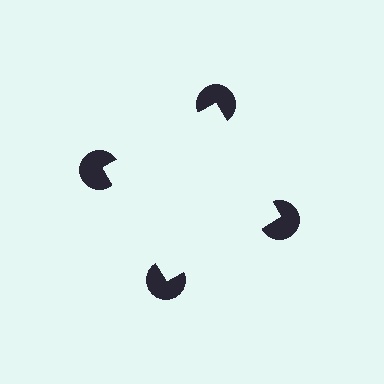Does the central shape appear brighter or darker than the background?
It typically appears slightly brighter than the background, even though no actual brightness change is drawn.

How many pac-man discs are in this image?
There are 4 — one at each vertex of the illusory square.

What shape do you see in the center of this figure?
An illusory square — its edges are inferred from the aligned wedge cuts in the pac-man discs, not physically drawn.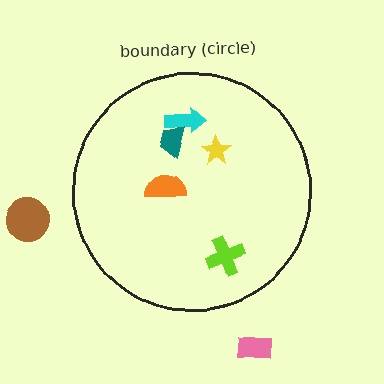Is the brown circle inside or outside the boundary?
Outside.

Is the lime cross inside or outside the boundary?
Inside.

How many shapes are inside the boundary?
5 inside, 2 outside.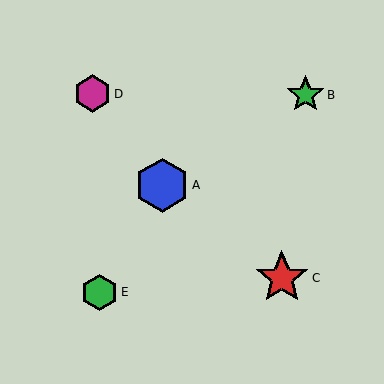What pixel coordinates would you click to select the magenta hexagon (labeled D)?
Click at (92, 94) to select the magenta hexagon D.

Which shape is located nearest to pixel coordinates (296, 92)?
The green star (labeled B) at (306, 95) is nearest to that location.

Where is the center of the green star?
The center of the green star is at (306, 95).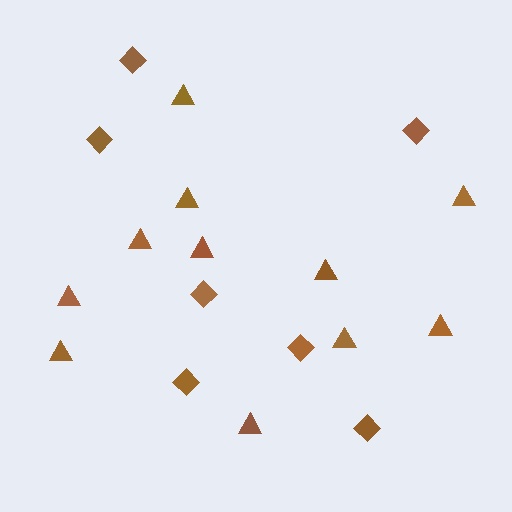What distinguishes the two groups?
There are 2 groups: one group of diamonds (7) and one group of triangles (11).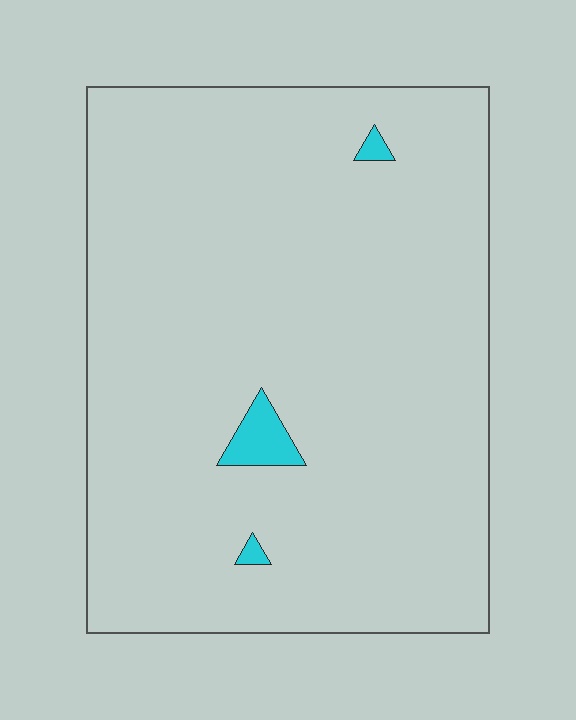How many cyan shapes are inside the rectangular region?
3.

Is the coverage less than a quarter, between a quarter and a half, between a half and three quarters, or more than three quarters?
Less than a quarter.